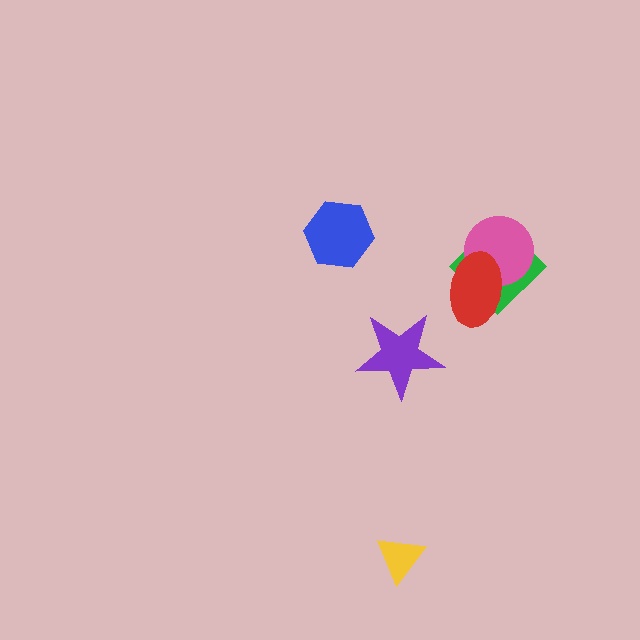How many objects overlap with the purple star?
0 objects overlap with the purple star.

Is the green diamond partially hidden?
Yes, it is partially covered by another shape.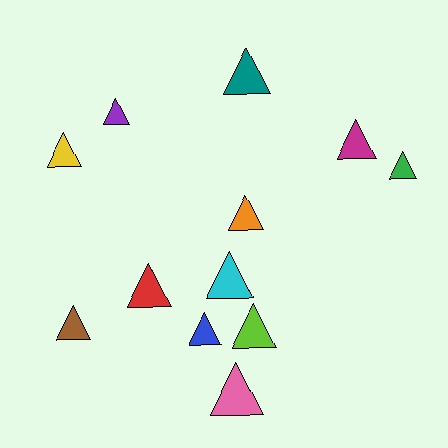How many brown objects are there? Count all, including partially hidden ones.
There is 1 brown object.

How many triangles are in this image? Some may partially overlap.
There are 12 triangles.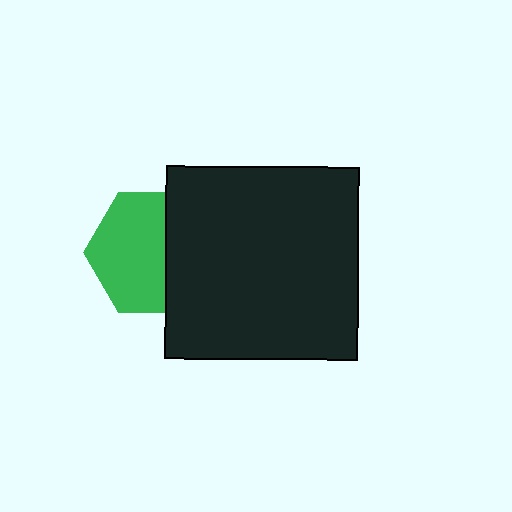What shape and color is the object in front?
The object in front is a black square.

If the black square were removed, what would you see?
You would see the complete green hexagon.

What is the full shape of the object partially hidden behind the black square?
The partially hidden object is a green hexagon.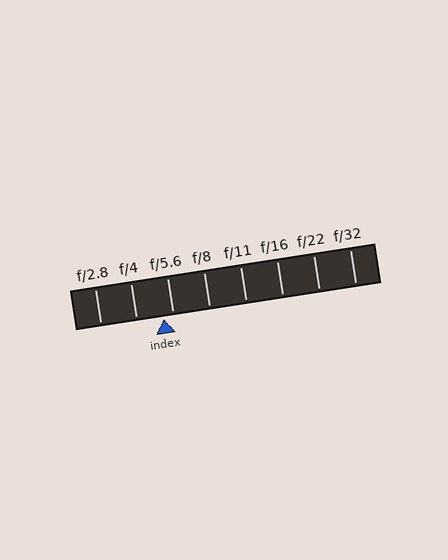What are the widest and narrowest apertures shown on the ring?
The widest aperture shown is f/2.8 and the narrowest is f/32.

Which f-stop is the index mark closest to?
The index mark is closest to f/5.6.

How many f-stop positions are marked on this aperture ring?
There are 8 f-stop positions marked.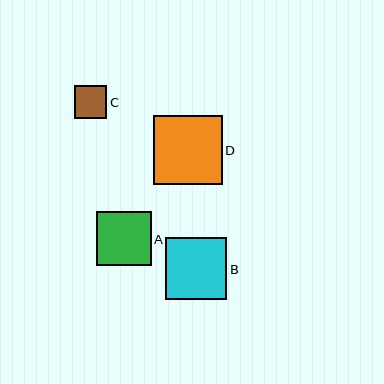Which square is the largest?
Square D is the largest with a size of approximately 69 pixels.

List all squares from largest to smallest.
From largest to smallest: D, B, A, C.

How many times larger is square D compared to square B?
Square D is approximately 1.1 times the size of square B.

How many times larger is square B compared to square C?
Square B is approximately 1.9 times the size of square C.